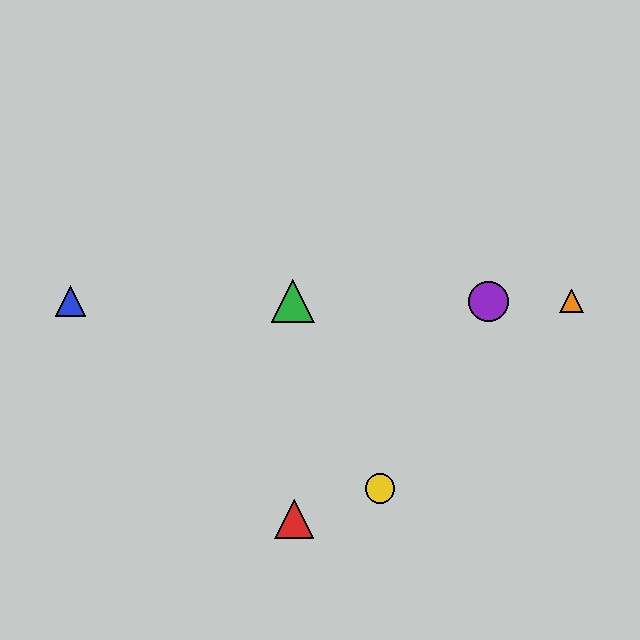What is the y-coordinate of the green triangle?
The green triangle is at y≈301.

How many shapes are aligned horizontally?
4 shapes (the blue triangle, the green triangle, the purple circle, the orange triangle) are aligned horizontally.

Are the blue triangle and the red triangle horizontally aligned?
No, the blue triangle is at y≈301 and the red triangle is at y≈519.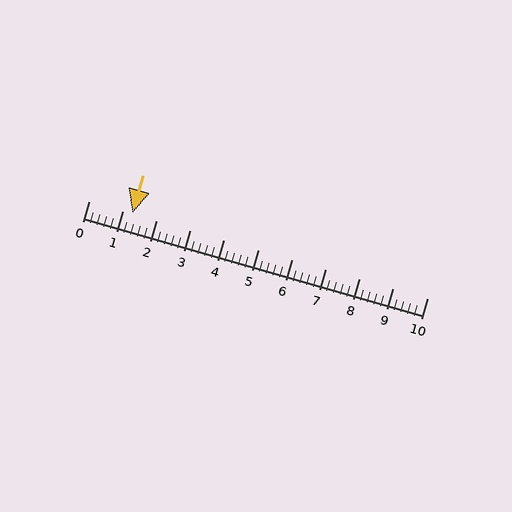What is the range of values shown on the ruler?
The ruler shows values from 0 to 10.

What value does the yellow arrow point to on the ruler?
The yellow arrow points to approximately 1.3.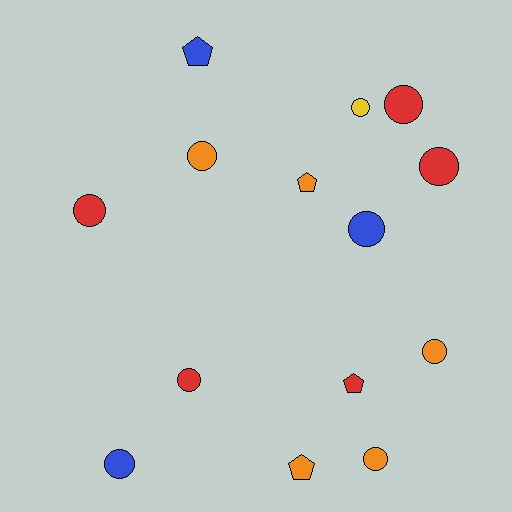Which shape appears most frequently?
Circle, with 10 objects.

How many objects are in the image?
There are 14 objects.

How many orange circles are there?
There are 3 orange circles.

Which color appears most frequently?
Orange, with 5 objects.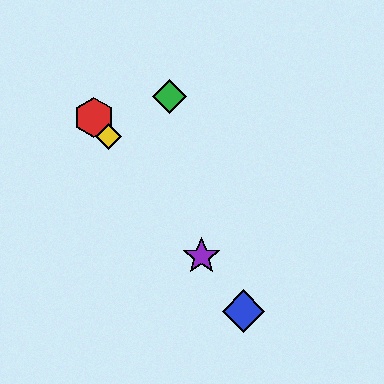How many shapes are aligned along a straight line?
4 shapes (the red hexagon, the blue diamond, the yellow diamond, the purple star) are aligned along a straight line.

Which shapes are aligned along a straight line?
The red hexagon, the blue diamond, the yellow diamond, the purple star are aligned along a straight line.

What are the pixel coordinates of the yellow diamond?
The yellow diamond is at (108, 136).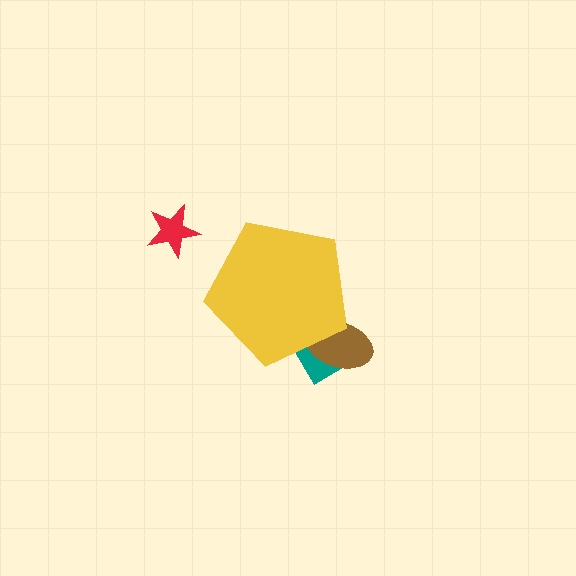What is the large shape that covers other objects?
A yellow pentagon.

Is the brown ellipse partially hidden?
Yes, the brown ellipse is partially hidden behind the yellow pentagon.